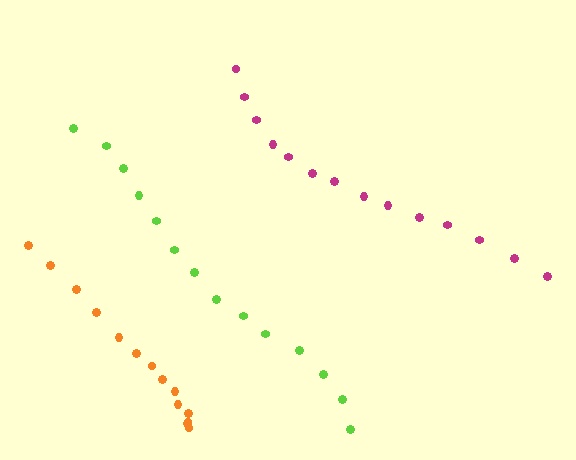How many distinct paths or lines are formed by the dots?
There are 3 distinct paths.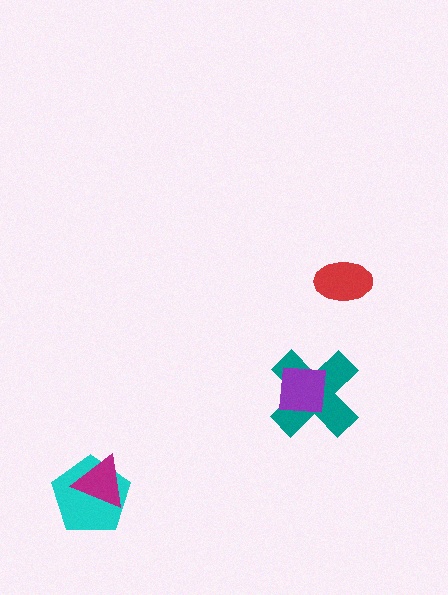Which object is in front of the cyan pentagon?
The magenta triangle is in front of the cyan pentagon.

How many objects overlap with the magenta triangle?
1 object overlaps with the magenta triangle.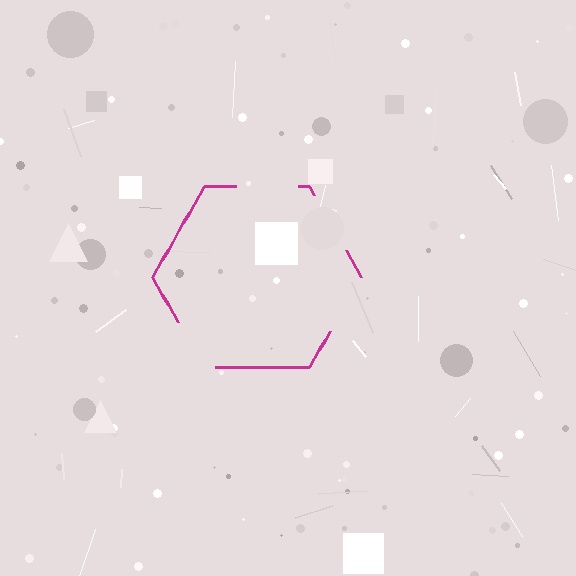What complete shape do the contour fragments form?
The contour fragments form a hexagon.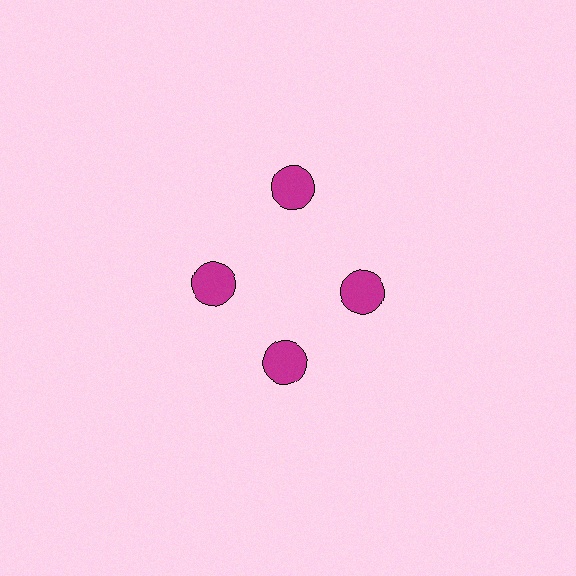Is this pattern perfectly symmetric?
No. The 4 magenta circles are arranged in a ring, but one element near the 12 o'clock position is pushed outward from the center, breaking the 4-fold rotational symmetry.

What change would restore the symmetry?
The symmetry would be restored by moving it inward, back onto the ring so that all 4 circles sit at equal angles and equal distance from the center.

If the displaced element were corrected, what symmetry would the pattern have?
It would have 4-fold rotational symmetry — the pattern would map onto itself every 90 degrees.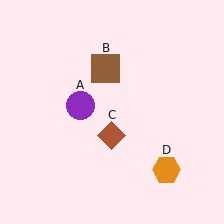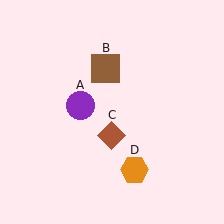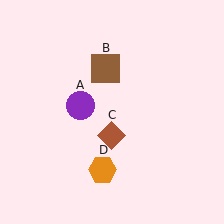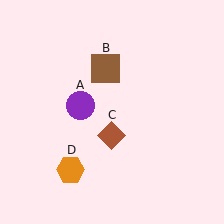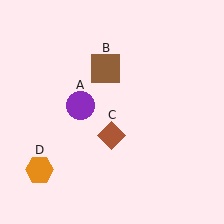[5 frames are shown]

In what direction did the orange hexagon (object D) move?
The orange hexagon (object D) moved left.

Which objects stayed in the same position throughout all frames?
Purple circle (object A) and brown square (object B) and brown diamond (object C) remained stationary.